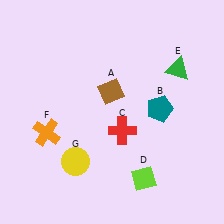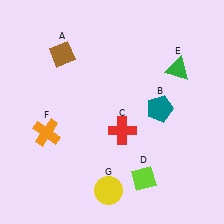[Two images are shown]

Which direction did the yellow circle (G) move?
The yellow circle (G) moved right.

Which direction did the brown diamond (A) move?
The brown diamond (A) moved left.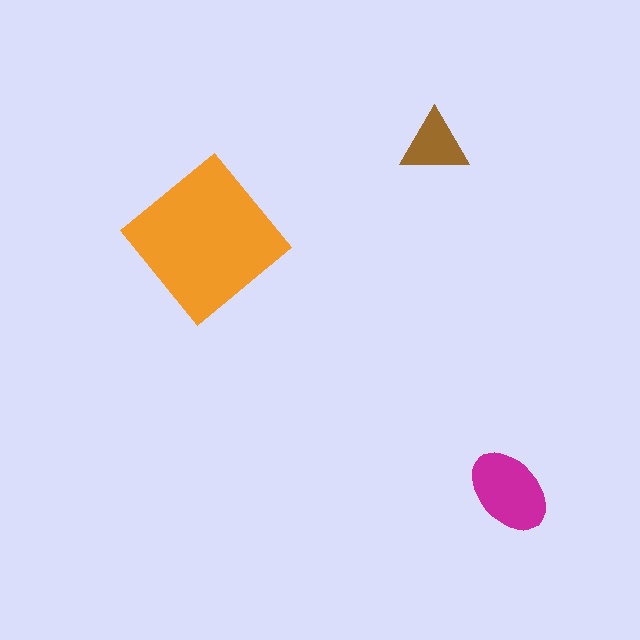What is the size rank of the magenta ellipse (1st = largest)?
2nd.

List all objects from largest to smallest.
The orange diamond, the magenta ellipse, the brown triangle.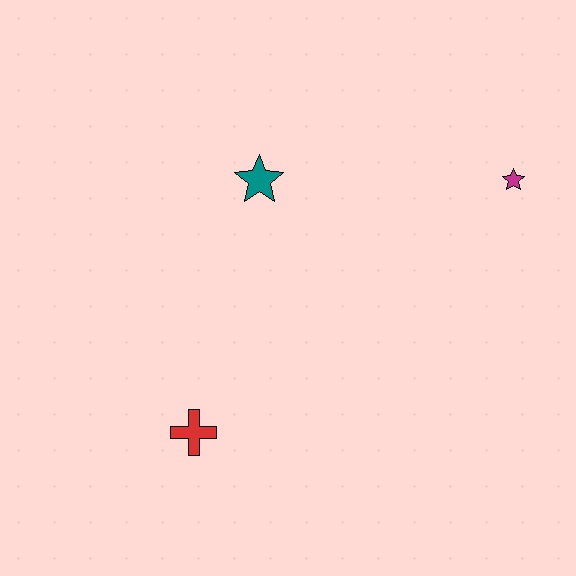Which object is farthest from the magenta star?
The red cross is farthest from the magenta star.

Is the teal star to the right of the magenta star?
No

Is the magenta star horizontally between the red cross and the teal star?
No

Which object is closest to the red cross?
The teal star is closest to the red cross.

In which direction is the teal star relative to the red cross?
The teal star is above the red cross.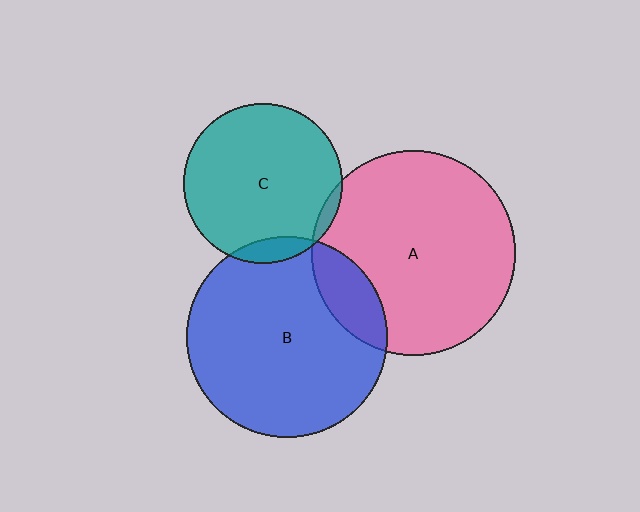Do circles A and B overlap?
Yes.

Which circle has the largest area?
Circle A (pink).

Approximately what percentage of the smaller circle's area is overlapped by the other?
Approximately 15%.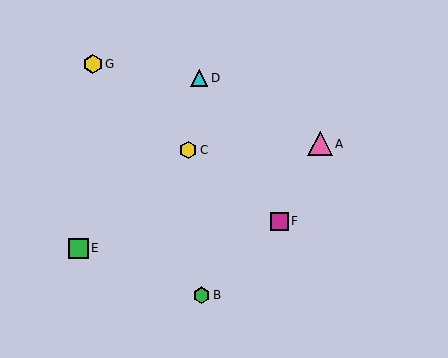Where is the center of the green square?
The center of the green square is at (78, 248).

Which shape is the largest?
The pink triangle (labeled A) is the largest.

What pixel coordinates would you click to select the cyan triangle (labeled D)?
Click at (199, 78) to select the cyan triangle D.